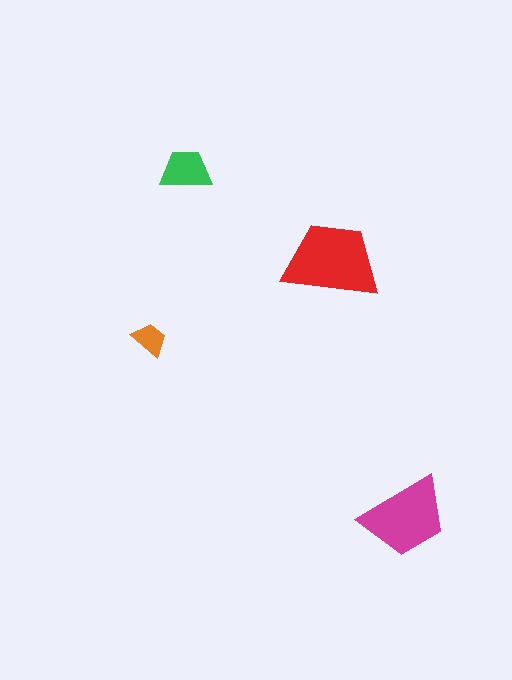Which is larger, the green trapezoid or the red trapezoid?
The red one.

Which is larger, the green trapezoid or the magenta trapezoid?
The magenta one.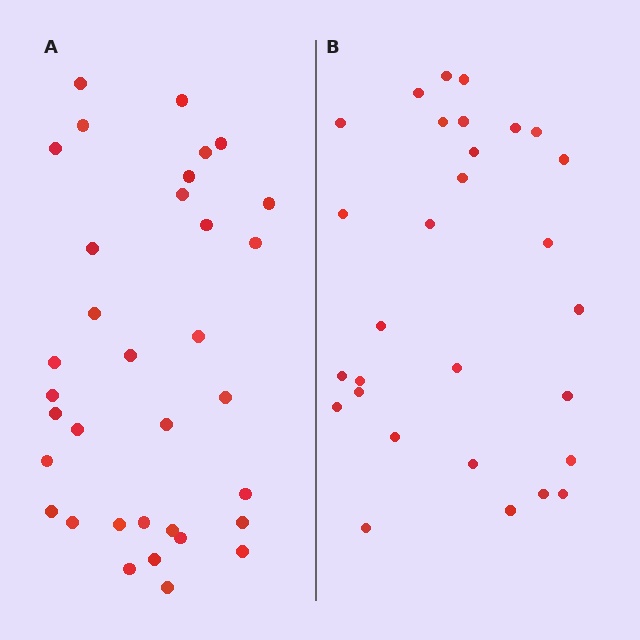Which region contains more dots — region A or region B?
Region A (the left region) has more dots.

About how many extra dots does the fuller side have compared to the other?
Region A has about 5 more dots than region B.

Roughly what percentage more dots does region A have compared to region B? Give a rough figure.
About 15% more.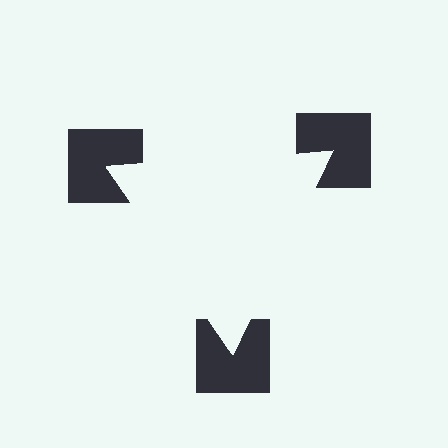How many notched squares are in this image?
There are 3 — one at each vertex of the illusory triangle.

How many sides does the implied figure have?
3 sides.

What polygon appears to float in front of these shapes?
An illusory triangle — its edges are inferred from the aligned wedge cuts in the notched squares, not physically drawn.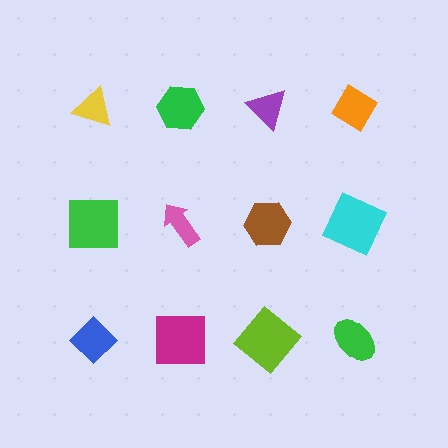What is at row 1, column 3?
A purple triangle.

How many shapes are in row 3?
4 shapes.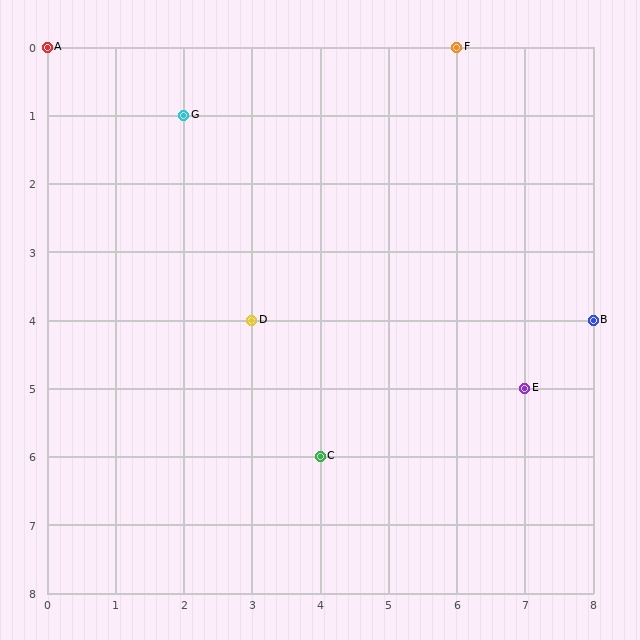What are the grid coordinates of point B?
Point B is at grid coordinates (8, 4).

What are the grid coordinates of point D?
Point D is at grid coordinates (3, 4).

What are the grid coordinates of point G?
Point G is at grid coordinates (2, 1).